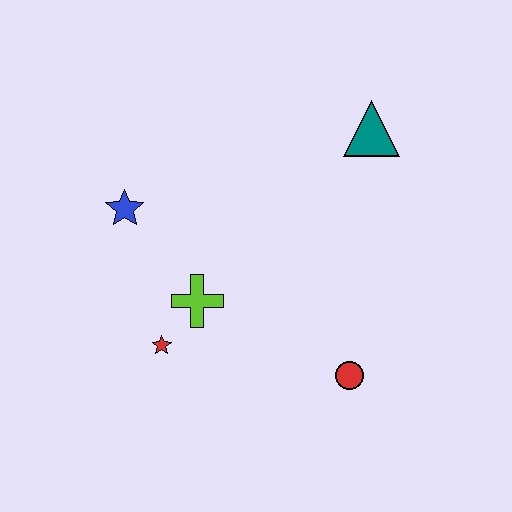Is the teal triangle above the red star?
Yes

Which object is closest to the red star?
The lime cross is closest to the red star.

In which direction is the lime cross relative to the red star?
The lime cross is above the red star.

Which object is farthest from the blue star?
The red circle is farthest from the blue star.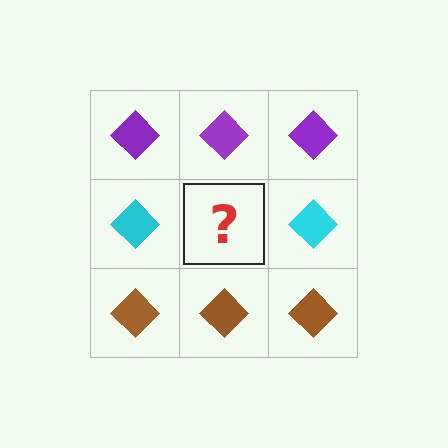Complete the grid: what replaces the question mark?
The question mark should be replaced with a cyan diamond.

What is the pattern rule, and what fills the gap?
The rule is that each row has a consistent color. The gap should be filled with a cyan diamond.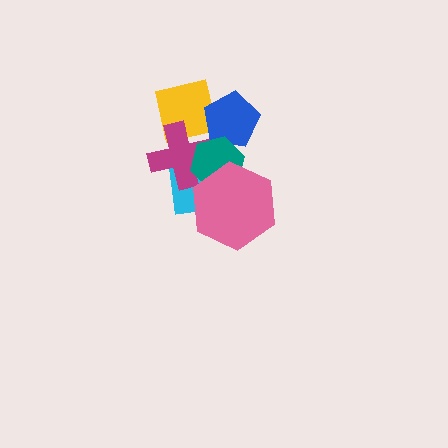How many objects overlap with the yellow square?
2 objects overlap with the yellow square.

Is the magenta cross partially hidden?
Yes, it is partially covered by another shape.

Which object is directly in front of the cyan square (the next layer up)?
The magenta cross is directly in front of the cyan square.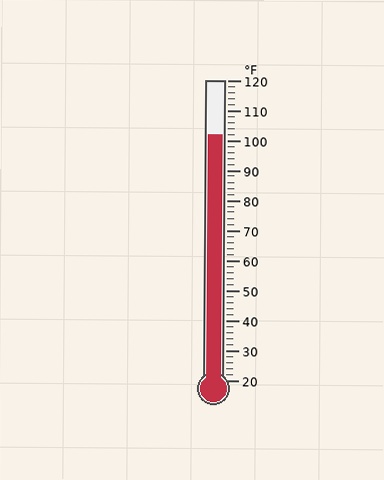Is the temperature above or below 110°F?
The temperature is below 110°F.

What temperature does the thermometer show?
The thermometer shows approximately 102°F.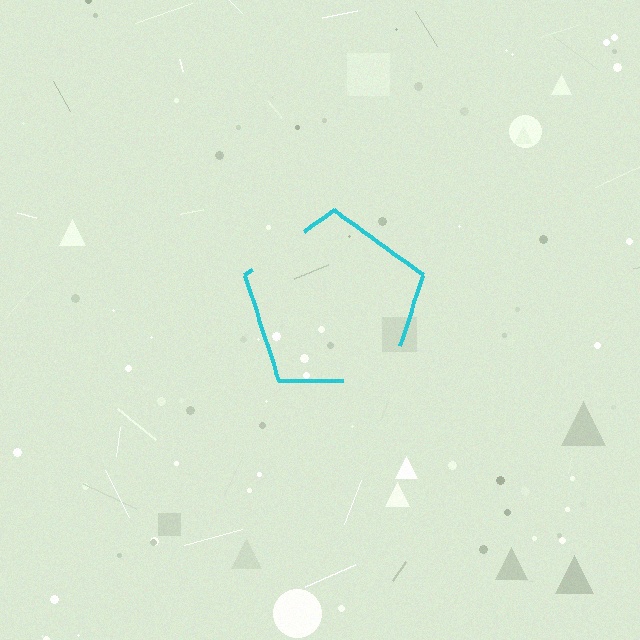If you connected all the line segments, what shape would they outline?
They would outline a pentagon.